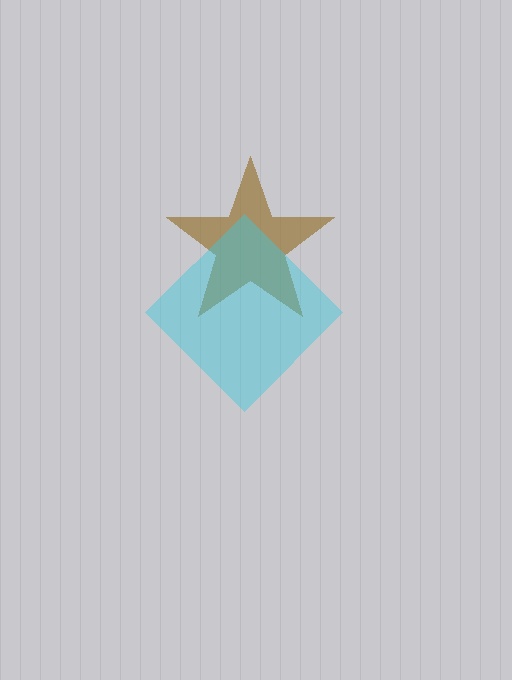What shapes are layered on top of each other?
The layered shapes are: a brown star, a cyan diamond.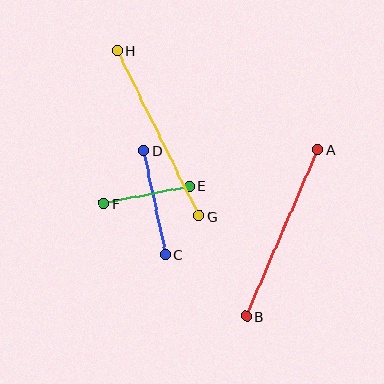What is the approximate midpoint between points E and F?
The midpoint is at approximately (146, 195) pixels.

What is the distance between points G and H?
The distance is approximately 184 pixels.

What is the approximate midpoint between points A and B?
The midpoint is at approximately (282, 233) pixels.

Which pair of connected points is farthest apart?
Points G and H are farthest apart.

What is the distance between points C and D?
The distance is approximately 106 pixels.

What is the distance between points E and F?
The distance is approximately 87 pixels.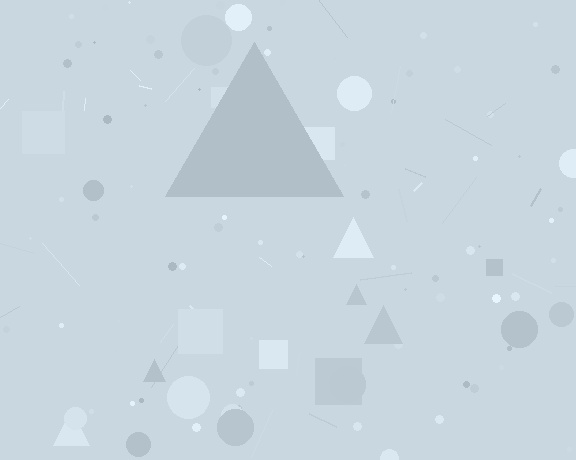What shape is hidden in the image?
A triangle is hidden in the image.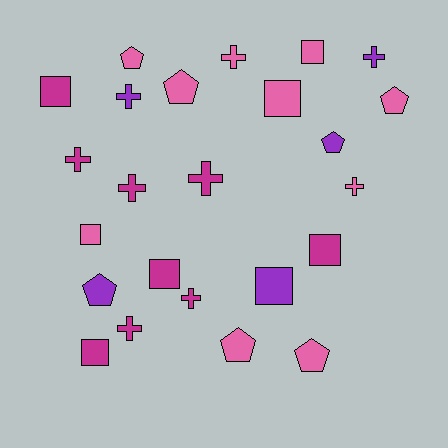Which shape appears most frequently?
Cross, with 9 objects.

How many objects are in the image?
There are 24 objects.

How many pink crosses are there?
There are 2 pink crosses.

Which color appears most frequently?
Pink, with 10 objects.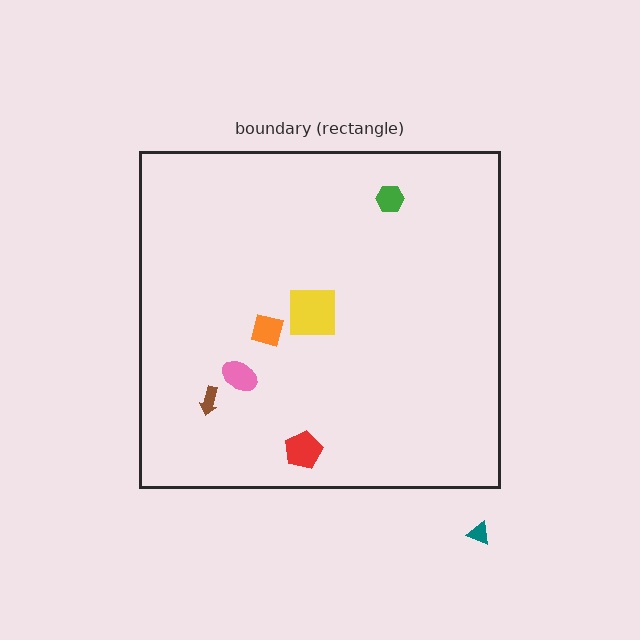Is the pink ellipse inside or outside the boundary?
Inside.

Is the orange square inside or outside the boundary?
Inside.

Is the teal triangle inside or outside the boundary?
Outside.